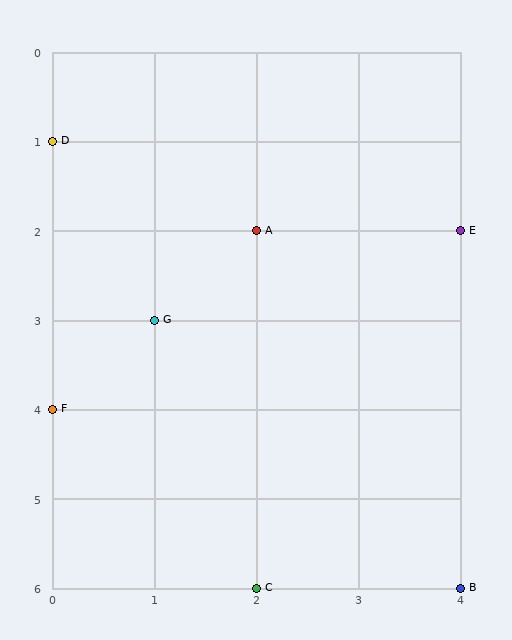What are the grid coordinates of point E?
Point E is at grid coordinates (4, 2).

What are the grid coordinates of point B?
Point B is at grid coordinates (4, 6).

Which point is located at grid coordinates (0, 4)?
Point F is at (0, 4).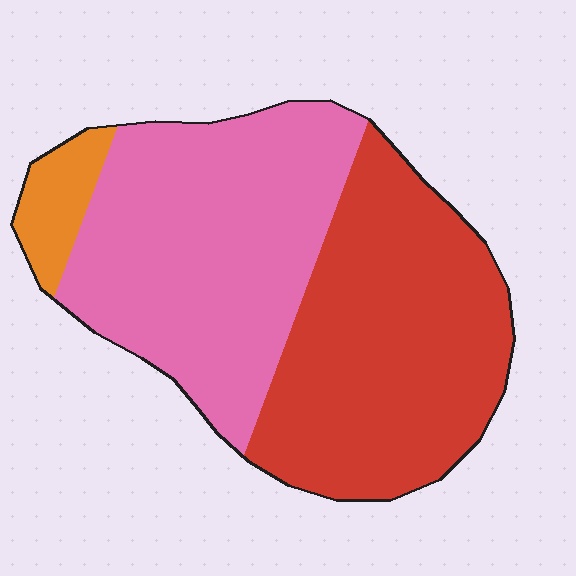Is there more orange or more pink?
Pink.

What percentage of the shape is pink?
Pink covers around 45% of the shape.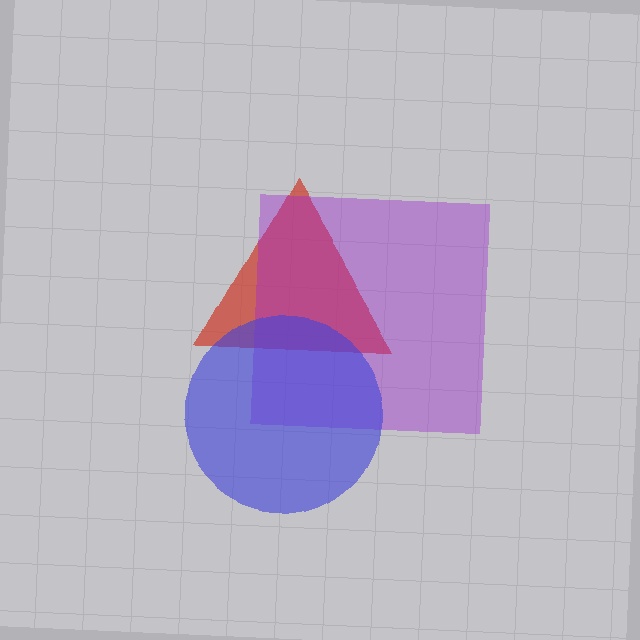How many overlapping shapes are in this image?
There are 3 overlapping shapes in the image.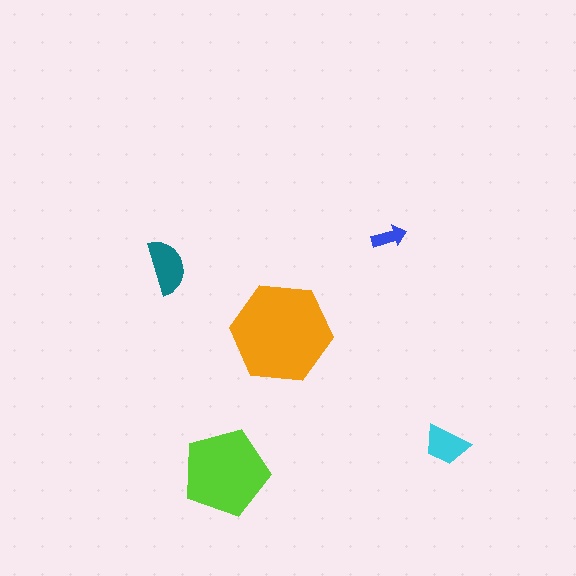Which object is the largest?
The orange hexagon.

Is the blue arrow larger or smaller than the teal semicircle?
Smaller.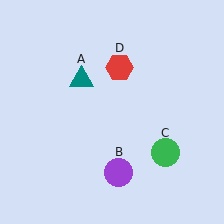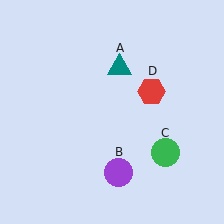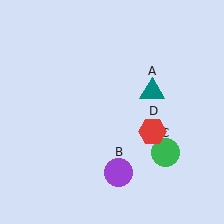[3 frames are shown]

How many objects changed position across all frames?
2 objects changed position: teal triangle (object A), red hexagon (object D).